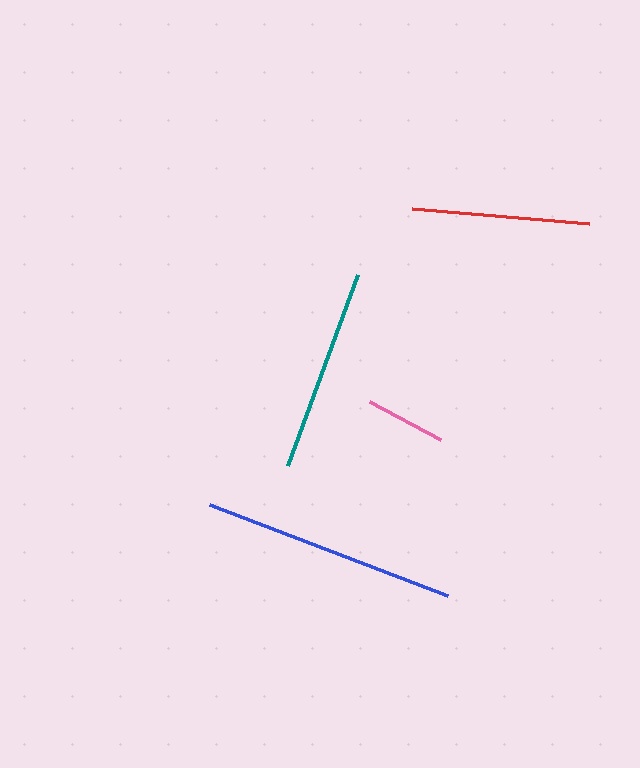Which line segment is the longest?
The blue line is the longest at approximately 255 pixels.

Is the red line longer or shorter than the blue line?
The blue line is longer than the red line.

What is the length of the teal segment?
The teal segment is approximately 204 pixels long.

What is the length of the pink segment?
The pink segment is approximately 81 pixels long.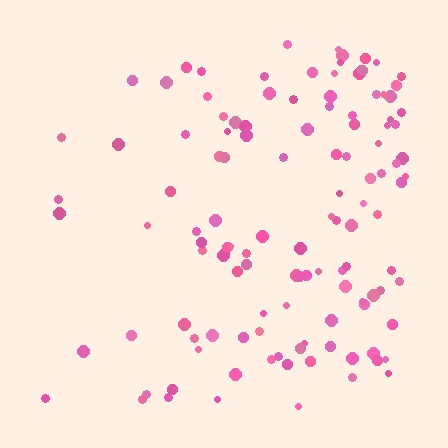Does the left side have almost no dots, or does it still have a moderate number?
Still a moderate number, just noticeably fewer than the right.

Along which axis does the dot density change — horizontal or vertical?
Horizontal.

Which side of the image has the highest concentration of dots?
The right.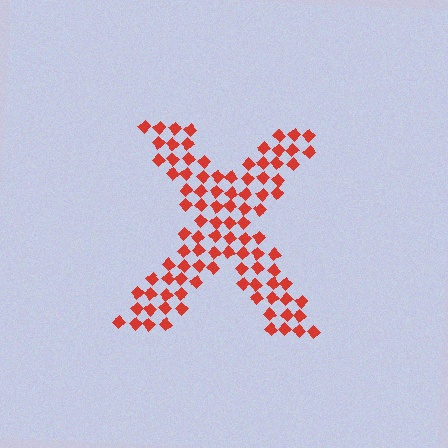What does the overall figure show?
The overall figure shows the letter X.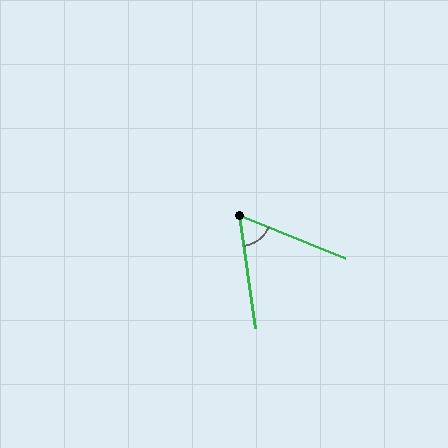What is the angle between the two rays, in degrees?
Approximately 60 degrees.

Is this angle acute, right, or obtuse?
It is acute.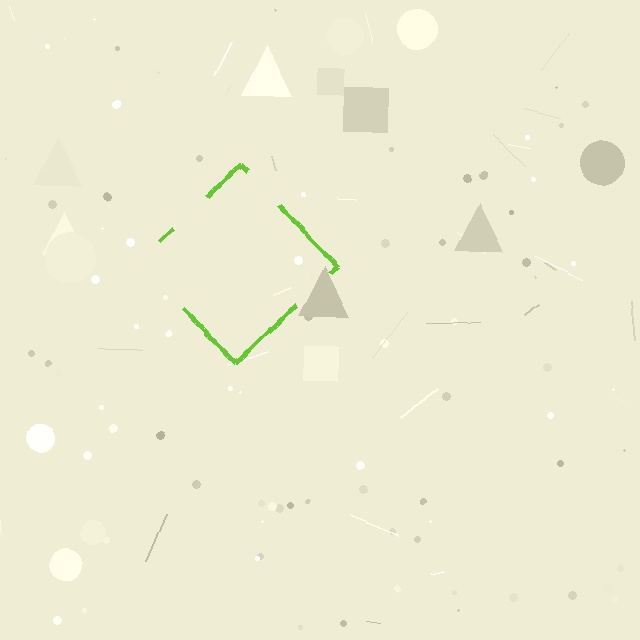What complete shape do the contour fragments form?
The contour fragments form a diamond.